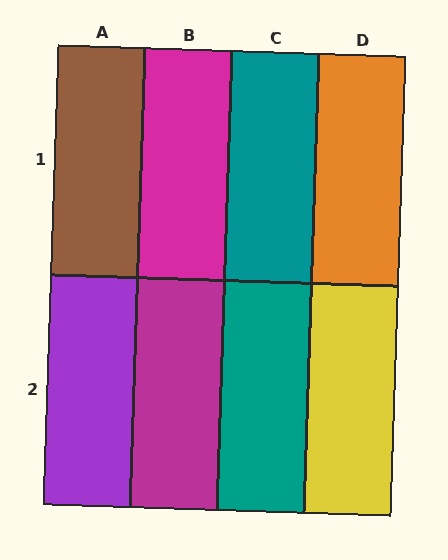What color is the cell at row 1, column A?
Brown.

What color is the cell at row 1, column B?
Magenta.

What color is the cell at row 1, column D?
Orange.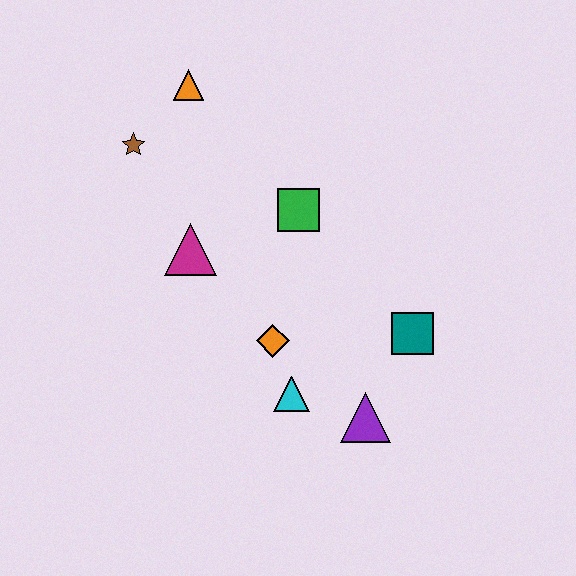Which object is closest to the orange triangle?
The brown star is closest to the orange triangle.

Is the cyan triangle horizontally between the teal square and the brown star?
Yes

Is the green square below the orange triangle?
Yes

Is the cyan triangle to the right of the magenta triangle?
Yes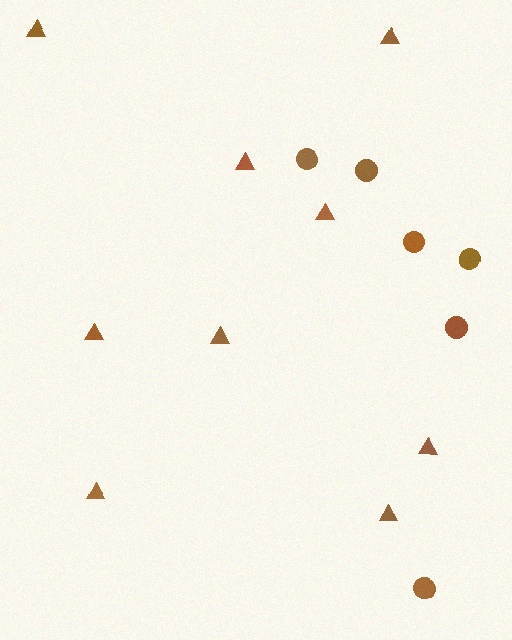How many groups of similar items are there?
There are 2 groups: one group of triangles (9) and one group of circles (6).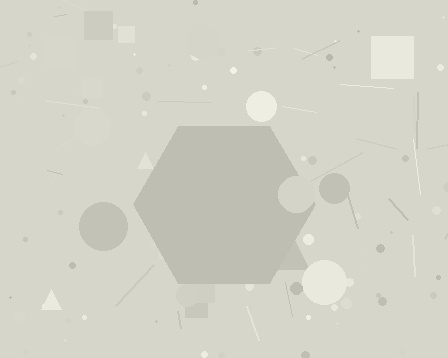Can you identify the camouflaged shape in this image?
The camouflaged shape is a hexagon.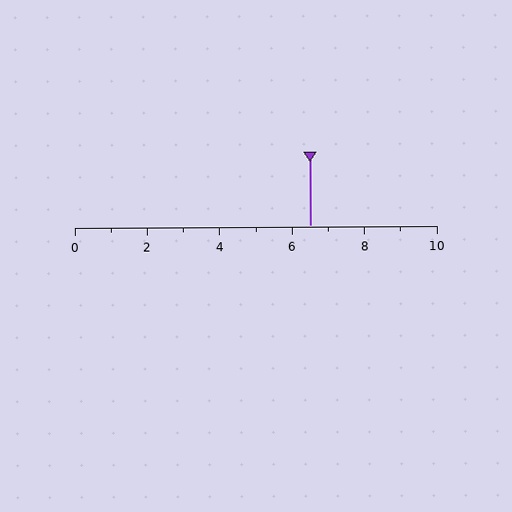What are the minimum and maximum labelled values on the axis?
The axis runs from 0 to 10.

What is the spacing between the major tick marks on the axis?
The major ticks are spaced 2 apart.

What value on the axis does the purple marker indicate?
The marker indicates approximately 6.5.